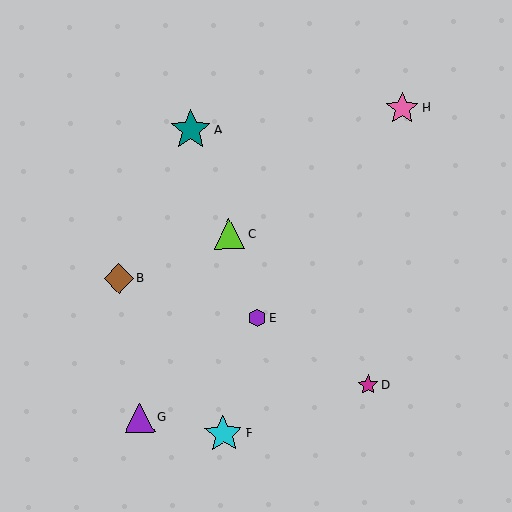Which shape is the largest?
The teal star (labeled A) is the largest.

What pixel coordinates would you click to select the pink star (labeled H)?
Click at (402, 108) to select the pink star H.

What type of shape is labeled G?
Shape G is a purple triangle.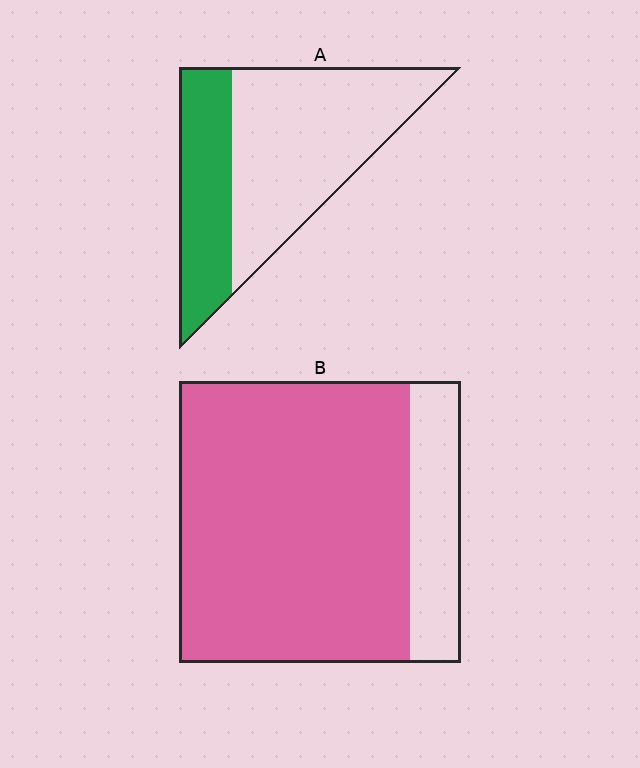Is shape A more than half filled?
No.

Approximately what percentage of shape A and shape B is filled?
A is approximately 35% and B is approximately 80%.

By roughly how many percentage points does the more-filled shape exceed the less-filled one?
By roughly 50 percentage points (B over A).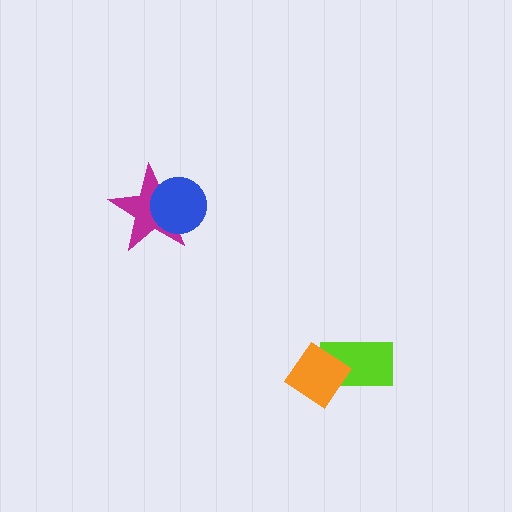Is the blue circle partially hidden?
No, no other shape covers it.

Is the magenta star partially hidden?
Yes, it is partially covered by another shape.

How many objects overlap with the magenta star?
1 object overlaps with the magenta star.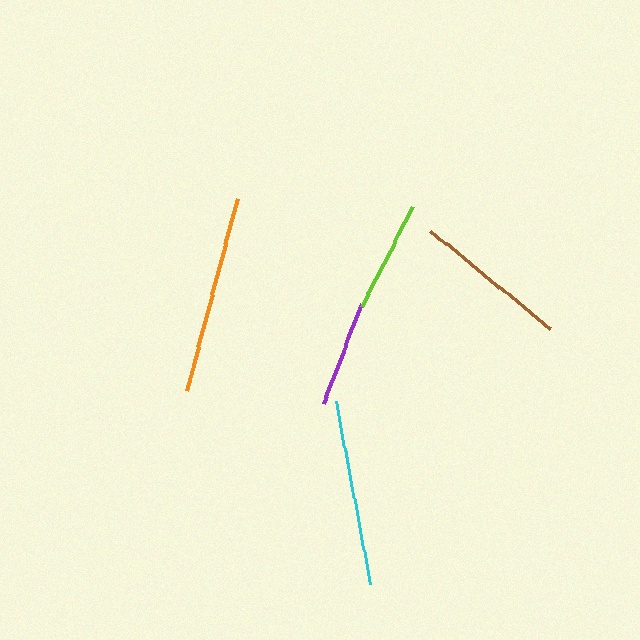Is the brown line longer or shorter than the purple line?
The brown line is longer than the purple line.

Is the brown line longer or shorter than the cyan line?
The cyan line is longer than the brown line.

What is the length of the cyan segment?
The cyan segment is approximately 186 pixels long.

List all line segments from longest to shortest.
From longest to shortest: orange, cyan, brown, lime, purple.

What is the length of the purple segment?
The purple segment is approximately 107 pixels long.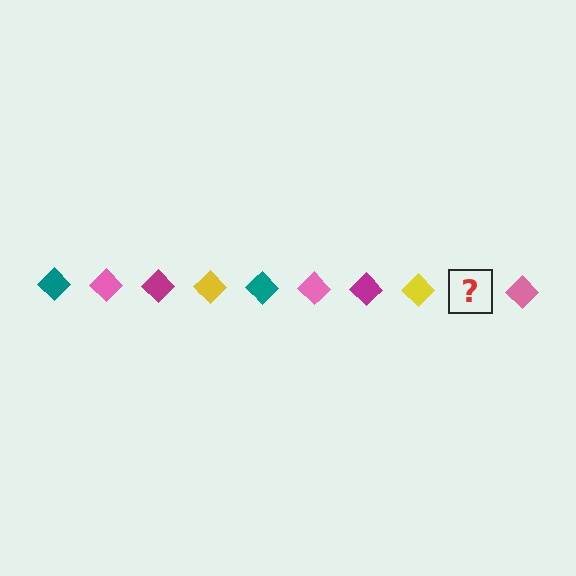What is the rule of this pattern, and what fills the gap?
The rule is that the pattern cycles through teal, pink, magenta, yellow diamonds. The gap should be filled with a teal diamond.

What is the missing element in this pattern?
The missing element is a teal diamond.